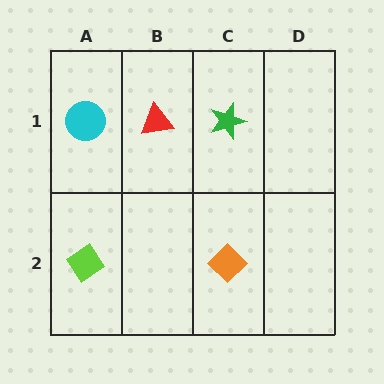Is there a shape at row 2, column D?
No, that cell is empty.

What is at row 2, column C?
An orange diamond.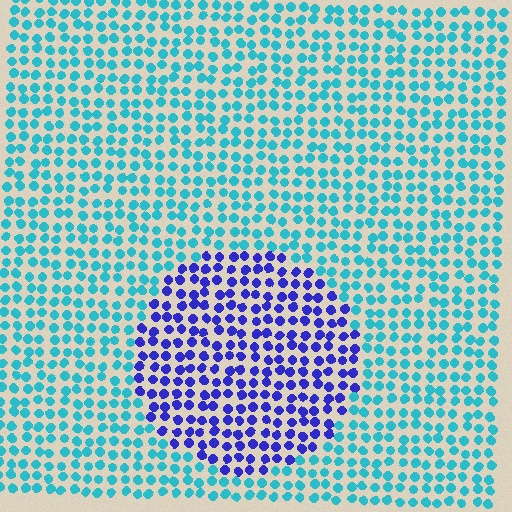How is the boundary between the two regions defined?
The boundary is defined purely by a slight shift in hue (about 58 degrees). Spacing, size, and orientation are identical on both sides.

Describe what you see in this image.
The image is filled with small cyan elements in a uniform arrangement. A circle-shaped region is visible where the elements are tinted to a slightly different hue, forming a subtle color boundary.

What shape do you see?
I see a circle.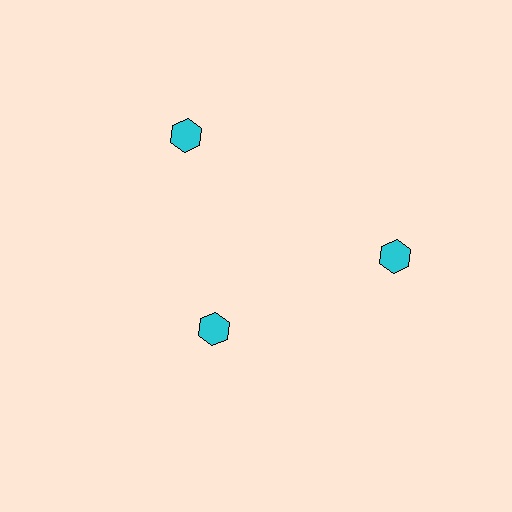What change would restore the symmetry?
The symmetry would be restored by moving it outward, back onto the ring so that all 3 hexagons sit at equal angles and equal distance from the center.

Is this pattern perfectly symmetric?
No. The 3 cyan hexagons are arranged in a ring, but one element near the 7 o'clock position is pulled inward toward the center, breaking the 3-fold rotational symmetry.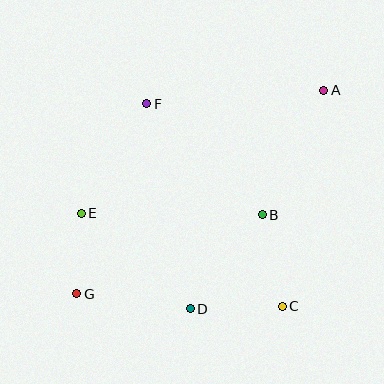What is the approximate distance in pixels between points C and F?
The distance between C and F is approximately 244 pixels.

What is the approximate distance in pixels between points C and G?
The distance between C and G is approximately 206 pixels.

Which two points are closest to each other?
Points E and G are closest to each other.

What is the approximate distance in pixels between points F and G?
The distance between F and G is approximately 202 pixels.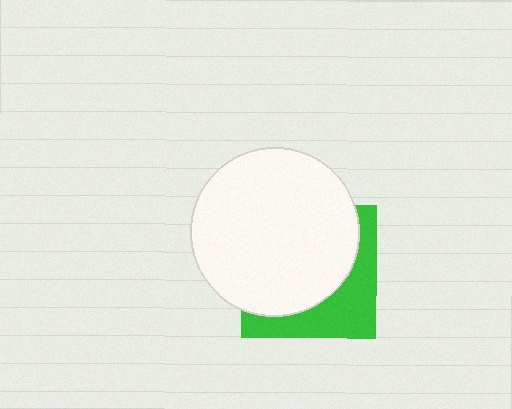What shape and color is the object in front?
The object in front is a white circle.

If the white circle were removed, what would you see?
You would see the complete green square.